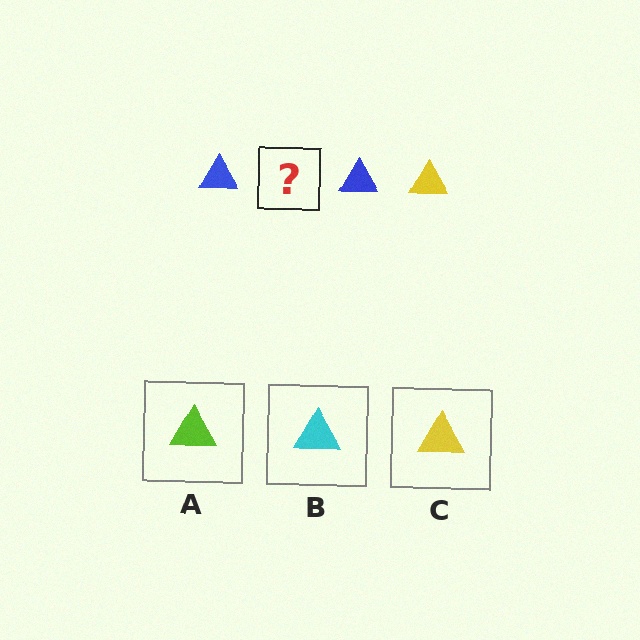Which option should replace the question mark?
Option C.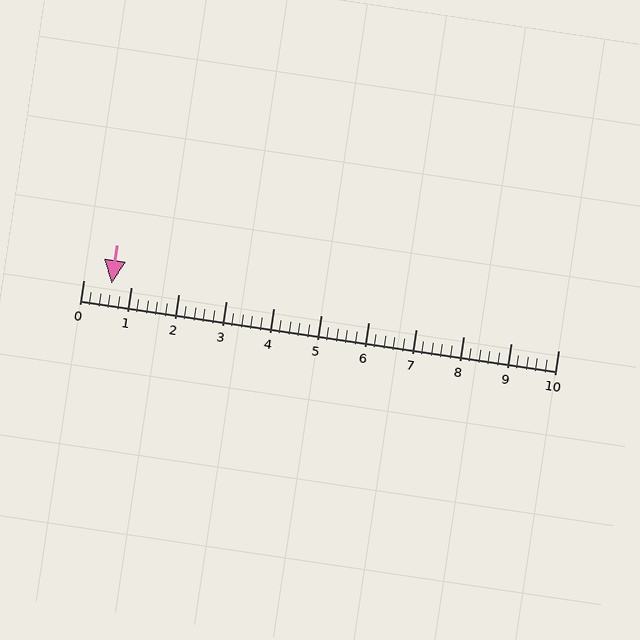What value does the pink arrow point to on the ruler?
The pink arrow points to approximately 0.6.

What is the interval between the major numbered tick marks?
The major tick marks are spaced 1 units apart.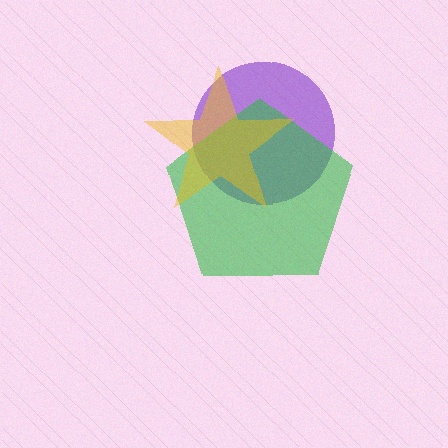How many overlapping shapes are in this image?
There are 3 overlapping shapes in the image.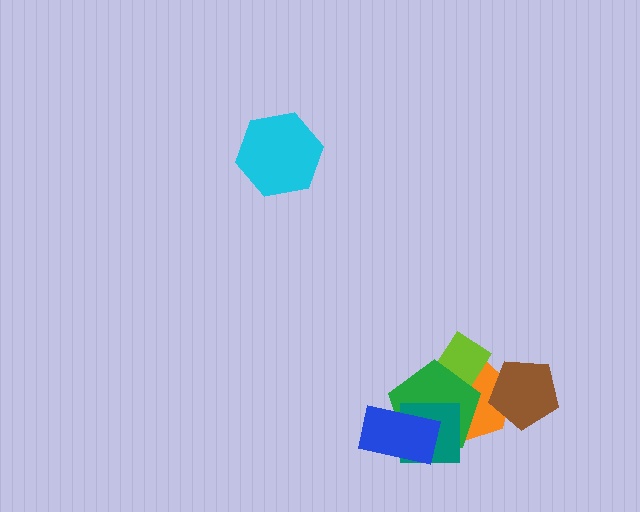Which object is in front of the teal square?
The blue rectangle is in front of the teal square.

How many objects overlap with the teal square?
3 objects overlap with the teal square.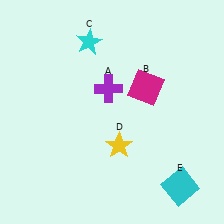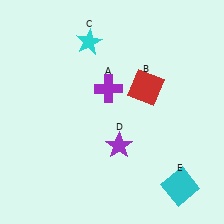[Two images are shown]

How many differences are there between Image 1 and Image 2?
There are 2 differences between the two images.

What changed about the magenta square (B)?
In Image 1, B is magenta. In Image 2, it changed to red.